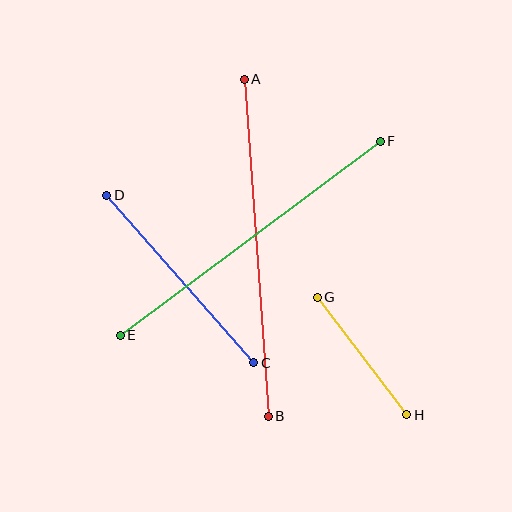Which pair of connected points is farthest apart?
Points A and B are farthest apart.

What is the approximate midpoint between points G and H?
The midpoint is at approximately (362, 356) pixels.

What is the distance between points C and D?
The distance is approximately 223 pixels.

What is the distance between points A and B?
The distance is approximately 338 pixels.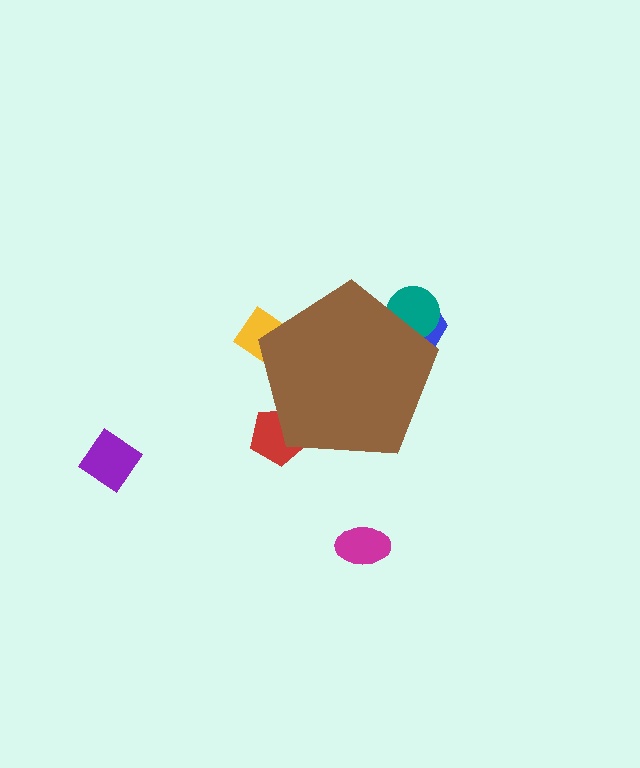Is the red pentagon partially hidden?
Yes, the red pentagon is partially hidden behind the brown pentagon.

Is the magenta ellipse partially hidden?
No, the magenta ellipse is fully visible.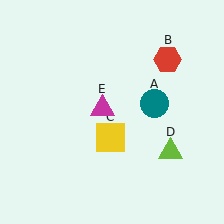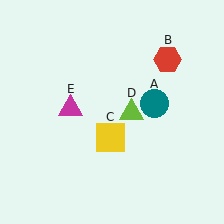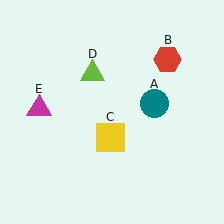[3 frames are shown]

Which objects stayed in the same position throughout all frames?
Teal circle (object A) and red hexagon (object B) and yellow square (object C) remained stationary.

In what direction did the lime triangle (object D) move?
The lime triangle (object D) moved up and to the left.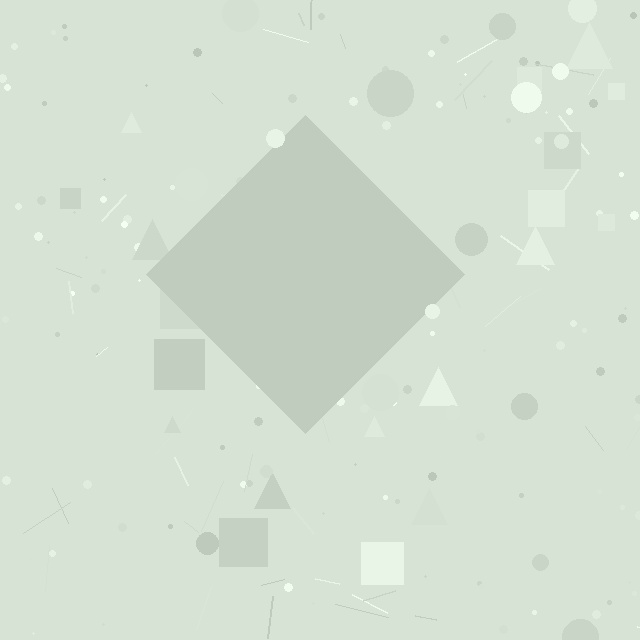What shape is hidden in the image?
A diamond is hidden in the image.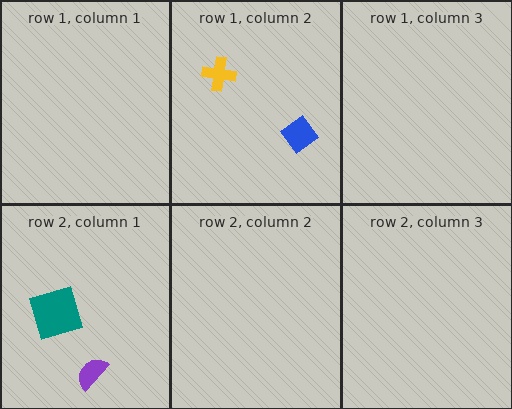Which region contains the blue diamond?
The row 1, column 2 region.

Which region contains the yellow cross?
The row 1, column 2 region.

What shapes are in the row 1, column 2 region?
The yellow cross, the blue diamond.